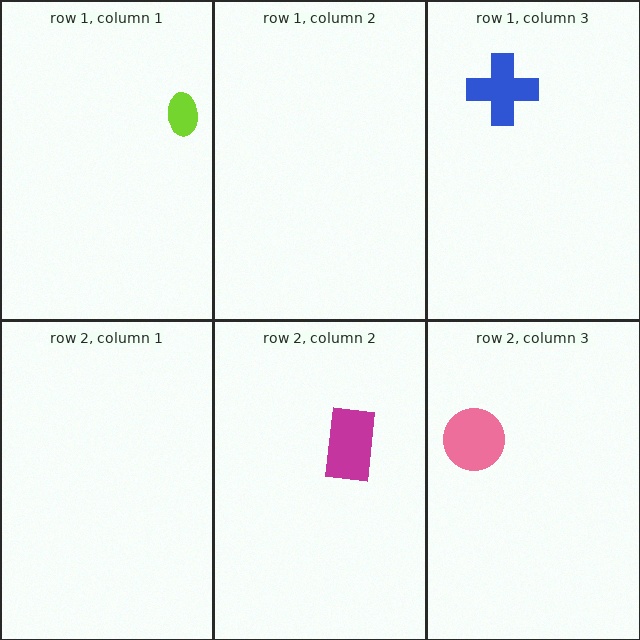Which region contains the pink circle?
The row 2, column 3 region.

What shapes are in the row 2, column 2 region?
The magenta rectangle.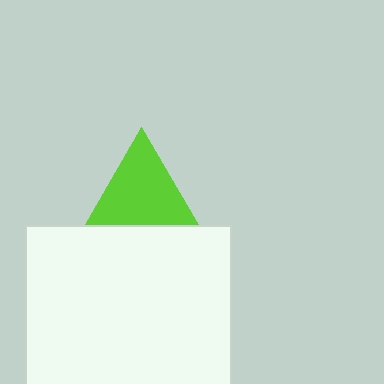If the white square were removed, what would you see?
You would see the complete lime triangle.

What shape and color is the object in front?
The object in front is a white square.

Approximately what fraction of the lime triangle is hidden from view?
Roughly 31% of the lime triangle is hidden behind the white square.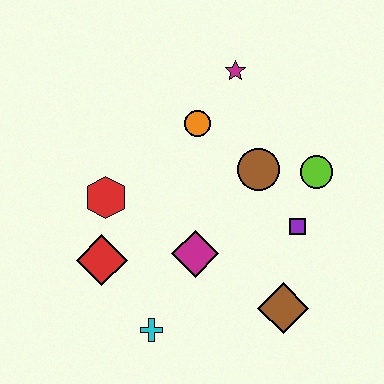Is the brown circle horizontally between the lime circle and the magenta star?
Yes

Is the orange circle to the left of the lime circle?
Yes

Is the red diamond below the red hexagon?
Yes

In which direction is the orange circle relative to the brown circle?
The orange circle is to the left of the brown circle.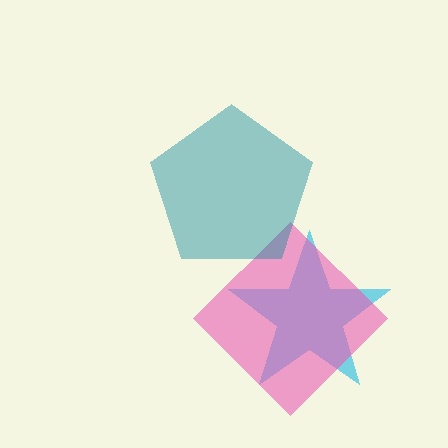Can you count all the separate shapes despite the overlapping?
Yes, there are 3 separate shapes.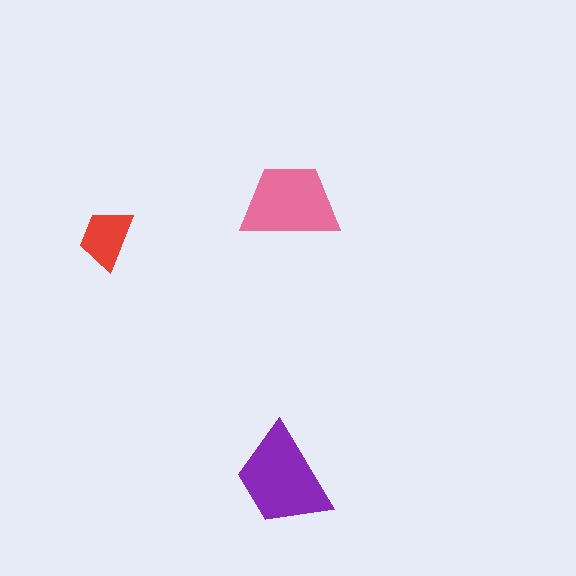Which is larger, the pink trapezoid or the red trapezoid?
The pink one.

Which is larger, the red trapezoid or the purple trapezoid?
The purple one.